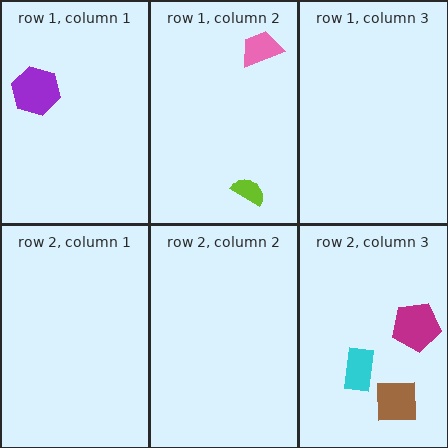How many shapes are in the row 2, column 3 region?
3.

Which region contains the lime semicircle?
The row 1, column 2 region.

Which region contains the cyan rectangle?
The row 2, column 3 region.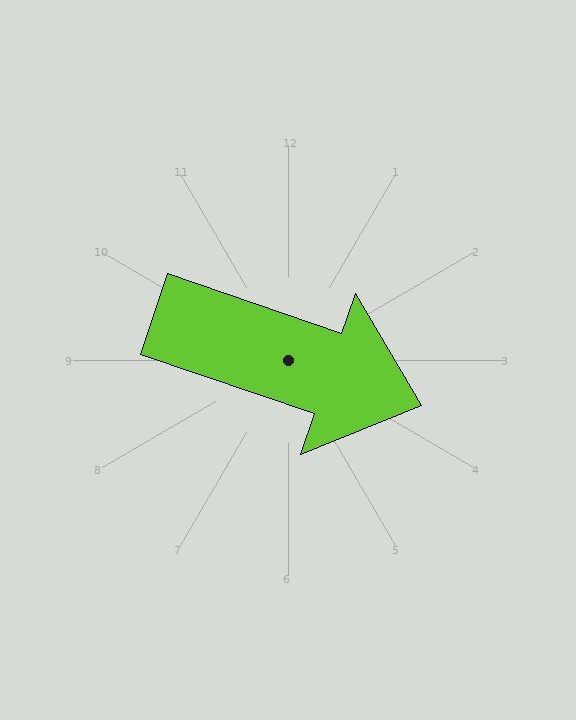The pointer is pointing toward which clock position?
Roughly 4 o'clock.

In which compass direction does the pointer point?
East.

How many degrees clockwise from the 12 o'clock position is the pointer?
Approximately 109 degrees.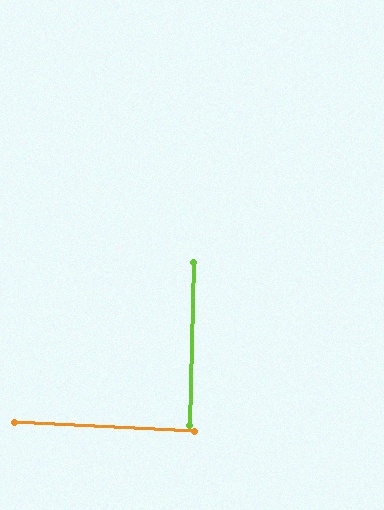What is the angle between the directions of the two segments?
Approximately 89 degrees.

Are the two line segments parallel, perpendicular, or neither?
Perpendicular — they meet at approximately 89°.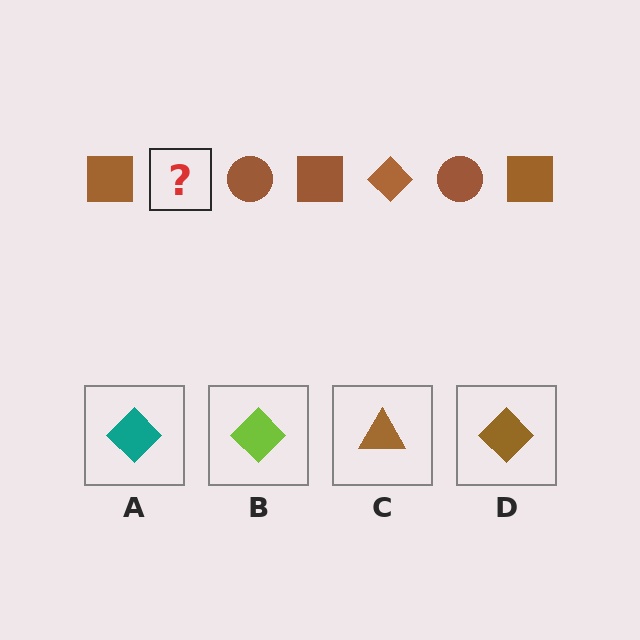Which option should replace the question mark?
Option D.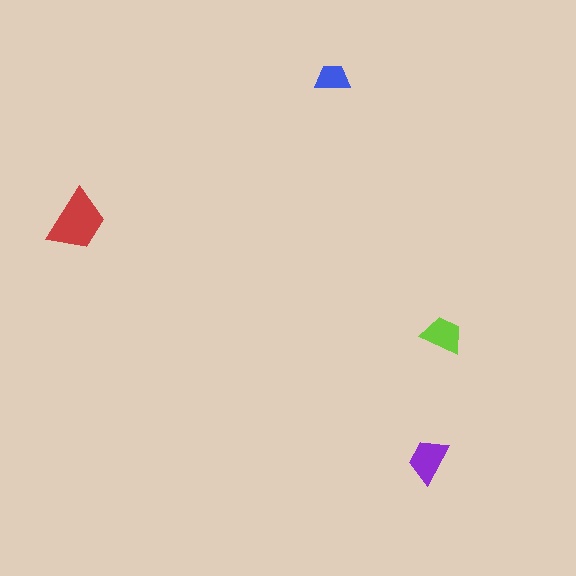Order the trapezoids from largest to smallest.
the red one, the purple one, the lime one, the blue one.